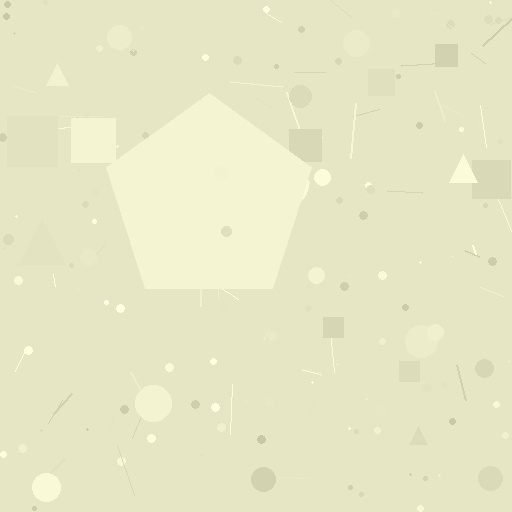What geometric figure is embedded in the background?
A pentagon is embedded in the background.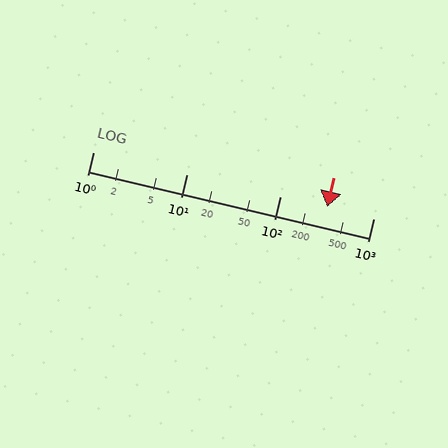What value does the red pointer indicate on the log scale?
The pointer indicates approximately 320.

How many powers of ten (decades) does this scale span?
The scale spans 3 decades, from 1 to 1000.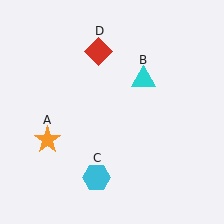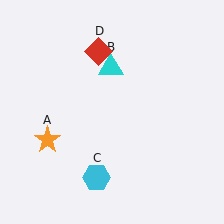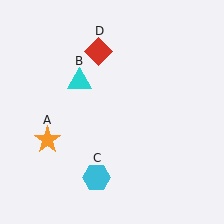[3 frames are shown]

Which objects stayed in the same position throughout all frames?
Orange star (object A) and cyan hexagon (object C) and red diamond (object D) remained stationary.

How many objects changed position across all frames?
1 object changed position: cyan triangle (object B).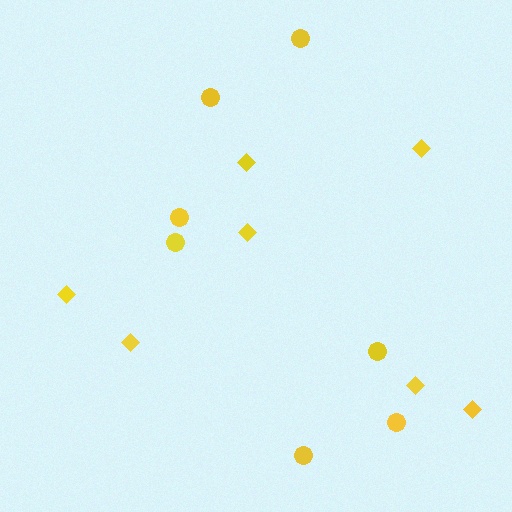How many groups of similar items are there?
There are 2 groups: one group of circles (7) and one group of diamonds (7).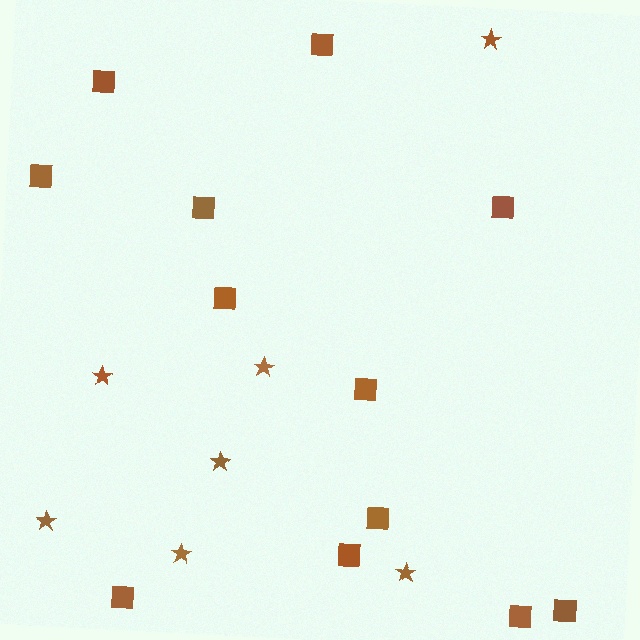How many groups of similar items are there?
There are 2 groups: one group of stars (7) and one group of squares (12).